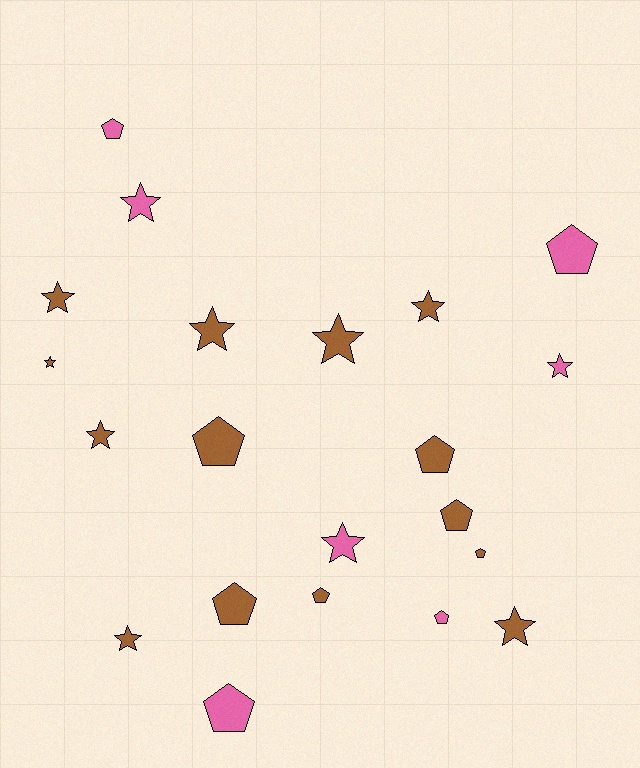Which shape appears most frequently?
Star, with 11 objects.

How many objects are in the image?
There are 21 objects.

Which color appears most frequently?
Brown, with 14 objects.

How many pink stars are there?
There are 3 pink stars.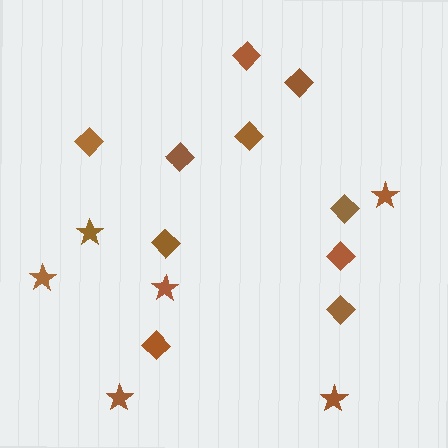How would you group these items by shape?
There are 2 groups: one group of stars (6) and one group of diamonds (10).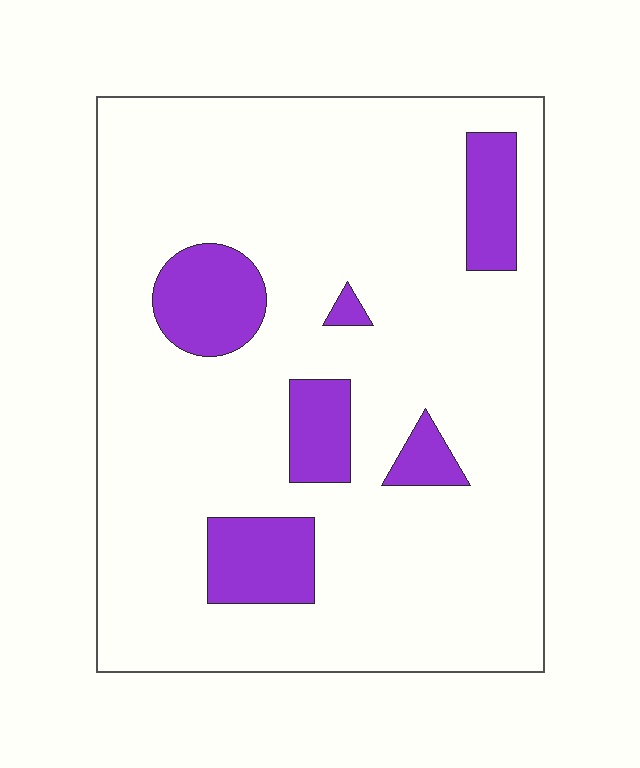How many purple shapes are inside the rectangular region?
6.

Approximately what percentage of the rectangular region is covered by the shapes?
Approximately 15%.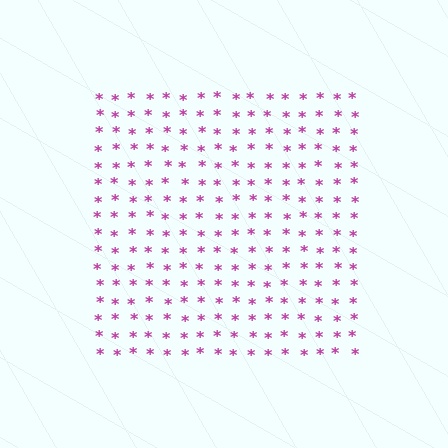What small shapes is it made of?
It is made of small asterisks.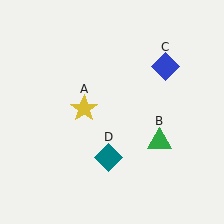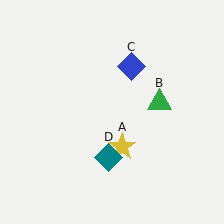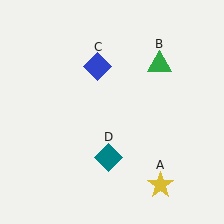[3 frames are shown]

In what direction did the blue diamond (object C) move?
The blue diamond (object C) moved left.